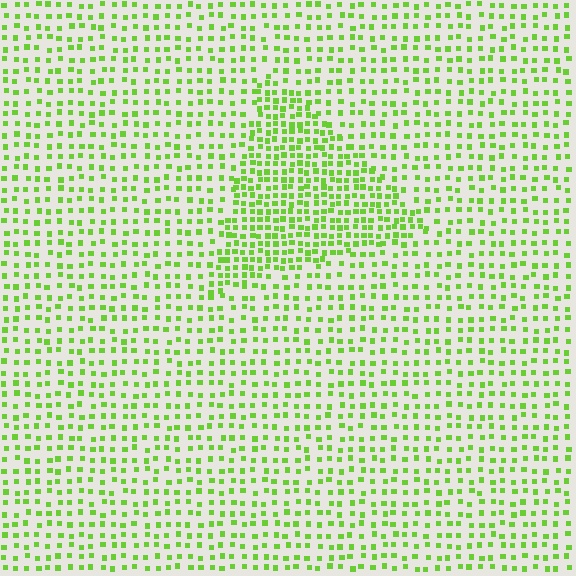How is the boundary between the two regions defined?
The boundary is defined by a change in element density (approximately 1.8x ratio). All elements are the same color, size, and shape.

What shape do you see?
I see a triangle.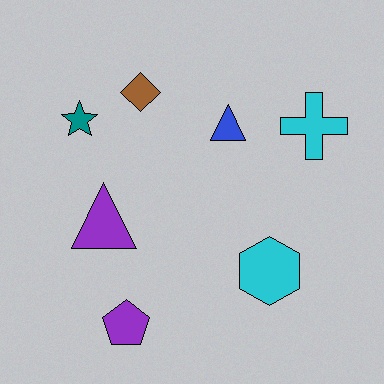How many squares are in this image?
There are no squares.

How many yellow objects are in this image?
There are no yellow objects.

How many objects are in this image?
There are 7 objects.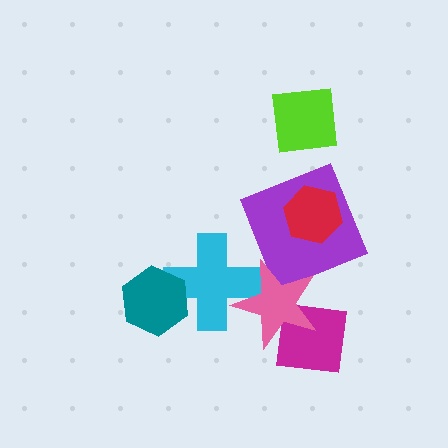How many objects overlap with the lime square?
0 objects overlap with the lime square.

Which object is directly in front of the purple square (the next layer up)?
The red hexagon is directly in front of the purple square.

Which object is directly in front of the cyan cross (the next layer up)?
The teal hexagon is directly in front of the cyan cross.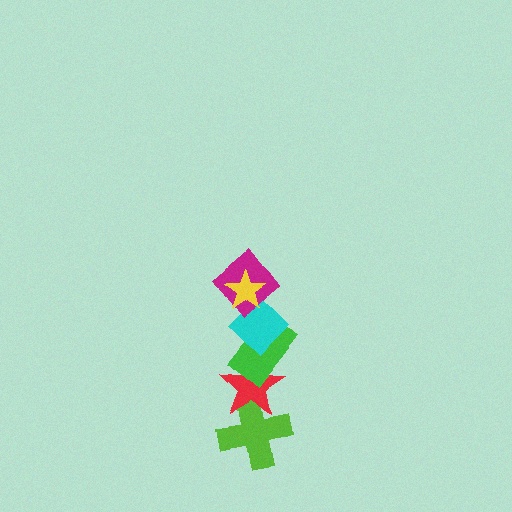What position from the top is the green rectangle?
The green rectangle is 4th from the top.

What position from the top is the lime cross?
The lime cross is 6th from the top.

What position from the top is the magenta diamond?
The magenta diamond is 2nd from the top.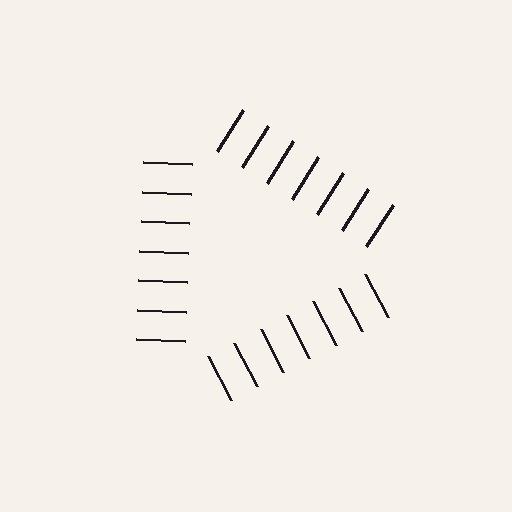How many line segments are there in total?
21 — 7 along each of the 3 edges.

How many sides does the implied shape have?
3 sides — the line-ends trace a triangle.